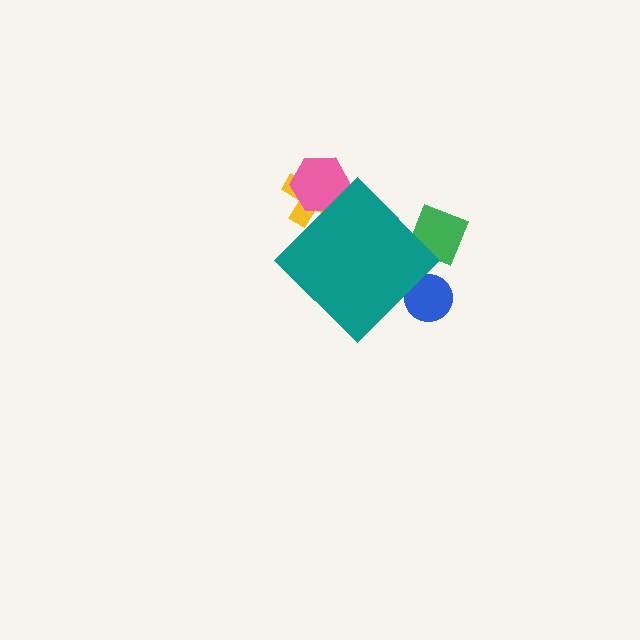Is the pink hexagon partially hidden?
Yes, the pink hexagon is partially hidden behind the teal diamond.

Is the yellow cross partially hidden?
Yes, the yellow cross is partially hidden behind the teal diamond.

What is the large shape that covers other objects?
A teal diamond.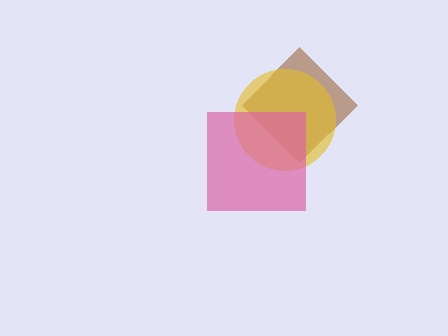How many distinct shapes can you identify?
There are 3 distinct shapes: a brown diamond, a yellow circle, a pink square.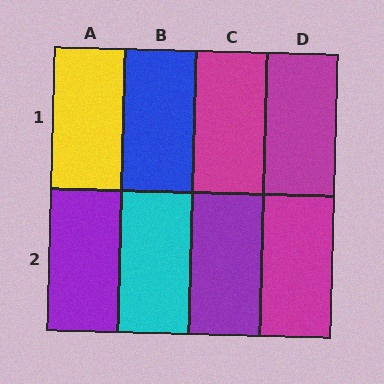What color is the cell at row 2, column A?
Purple.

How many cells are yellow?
1 cell is yellow.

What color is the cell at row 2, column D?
Magenta.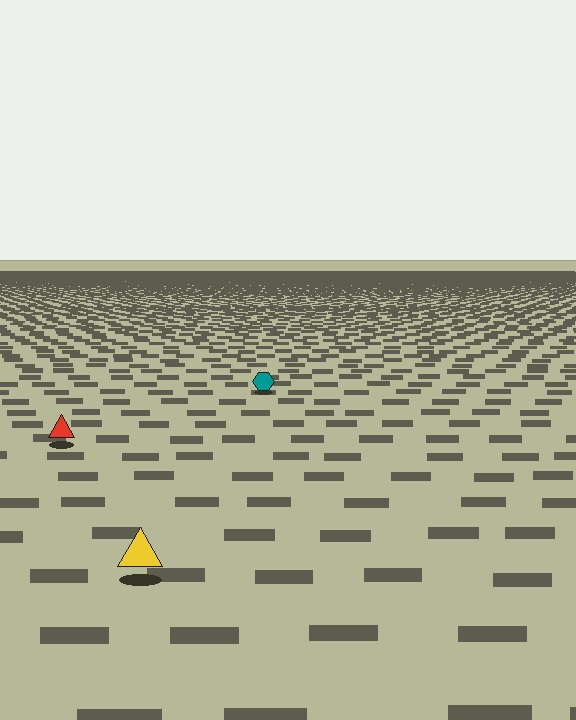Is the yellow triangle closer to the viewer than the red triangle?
Yes. The yellow triangle is closer — you can tell from the texture gradient: the ground texture is coarser near it.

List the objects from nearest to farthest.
From nearest to farthest: the yellow triangle, the red triangle, the teal hexagon.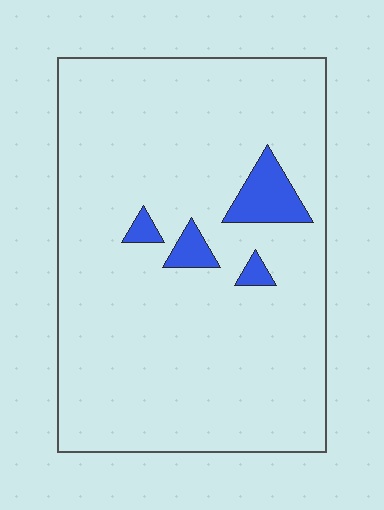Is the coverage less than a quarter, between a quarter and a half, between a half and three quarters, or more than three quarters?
Less than a quarter.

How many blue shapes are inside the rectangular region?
4.